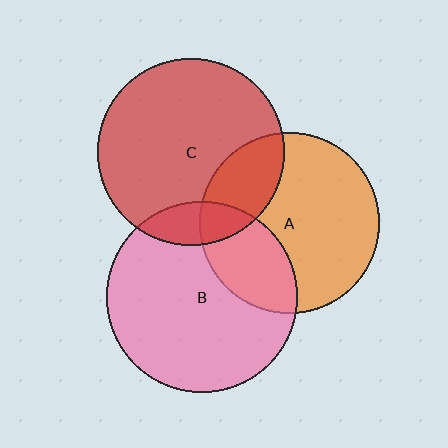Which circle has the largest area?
Circle B (pink).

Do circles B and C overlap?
Yes.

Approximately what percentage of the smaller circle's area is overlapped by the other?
Approximately 15%.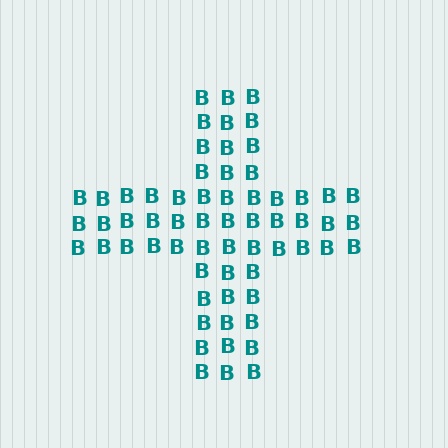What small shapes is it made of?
It is made of small letter B's.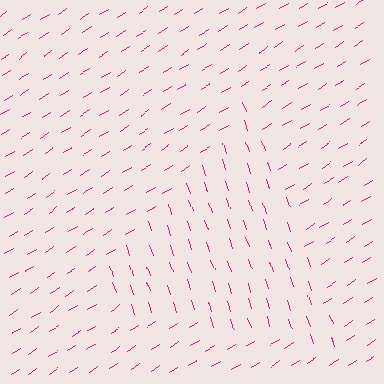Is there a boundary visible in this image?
Yes, there is a texture boundary formed by a change in line orientation.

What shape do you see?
I see a triangle.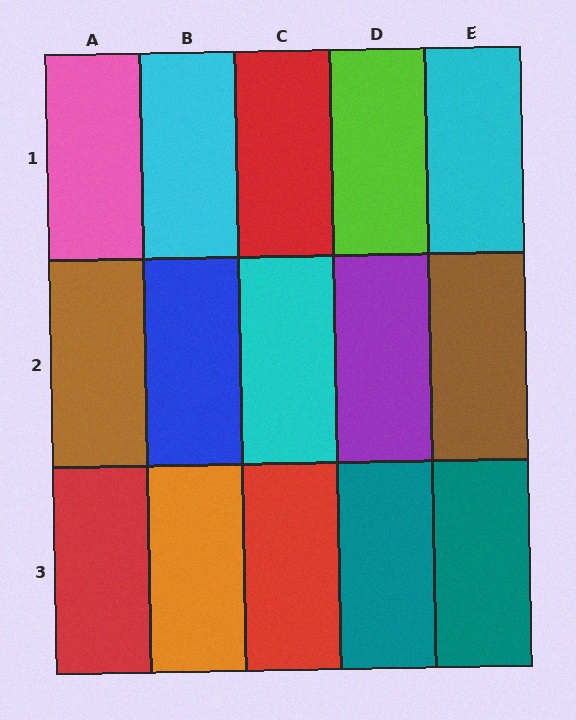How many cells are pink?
1 cell is pink.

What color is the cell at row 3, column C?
Red.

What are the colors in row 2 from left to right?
Brown, blue, cyan, purple, brown.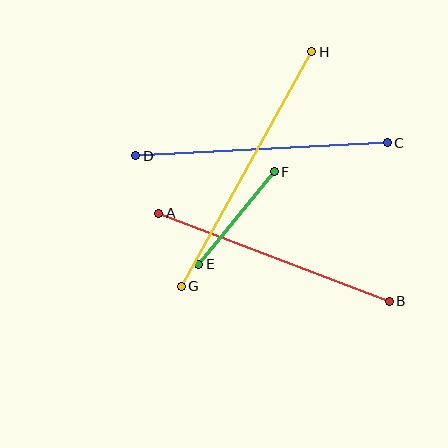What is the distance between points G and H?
The distance is approximately 268 pixels.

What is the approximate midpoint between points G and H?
The midpoint is at approximately (246, 169) pixels.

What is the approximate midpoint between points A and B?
The midpoint is at approximately (274, 257) pixels.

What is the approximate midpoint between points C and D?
The midpoint is at approximately (261, 149) pixels.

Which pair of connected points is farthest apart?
Points G and H are farthest apart.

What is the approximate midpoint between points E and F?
The midpoint is at approximately (237, 218) pixels.